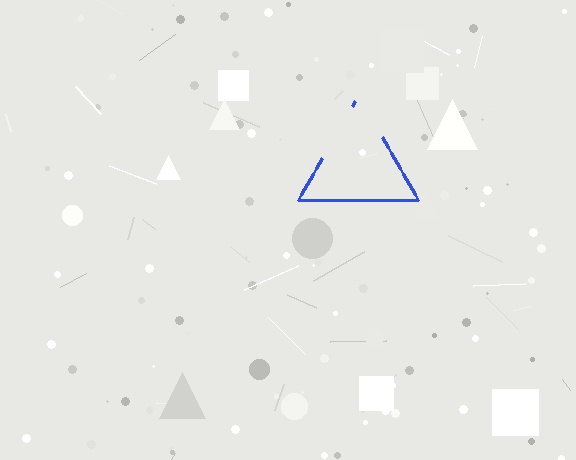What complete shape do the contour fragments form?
The contour fragments form a triangle.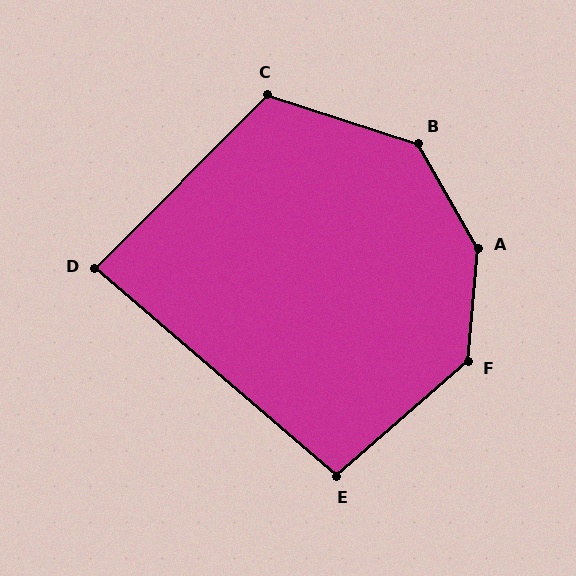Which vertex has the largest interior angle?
A, at approximately 145 degrees.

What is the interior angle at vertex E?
Approximately 98 degrees (obtuse).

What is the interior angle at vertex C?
Approximately 117 degrees (obtuse).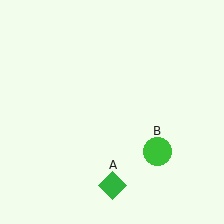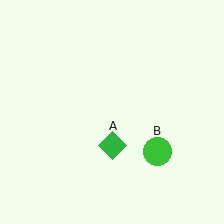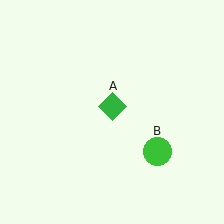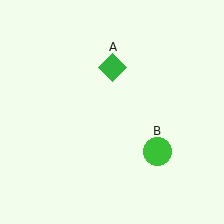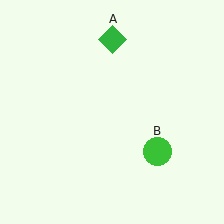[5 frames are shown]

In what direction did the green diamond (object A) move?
The green diamond (object A) moved up.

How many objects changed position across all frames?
1 object changed position: green diamond (object A).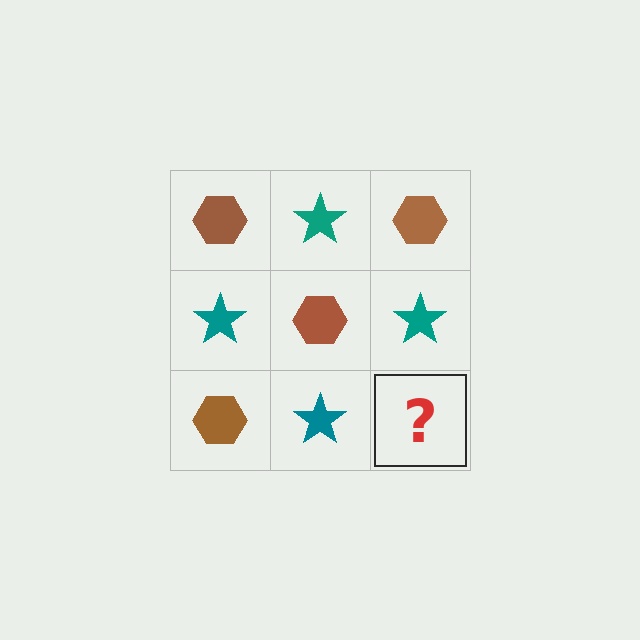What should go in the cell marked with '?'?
The missing cell should contain a brown hexagon.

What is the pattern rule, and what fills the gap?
The rule is that it alternates brown hexagon and teal star in a checkerboard pattern. The gap should be filled with a brown hexagon.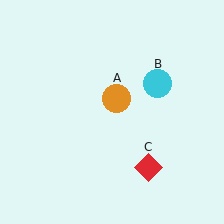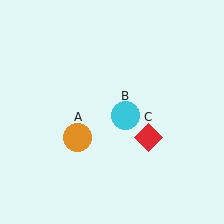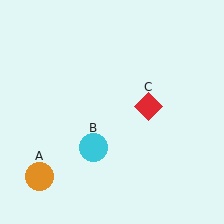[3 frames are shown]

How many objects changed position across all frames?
3 objects changed position: orange circle (object A), cyan circle (object B), red diamond (object C).